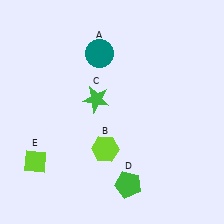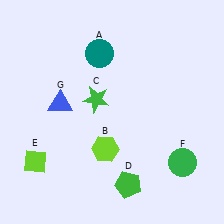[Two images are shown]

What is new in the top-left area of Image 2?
A blue triangle (G) was added in the top-left area of Image 2.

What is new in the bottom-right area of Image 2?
A green circle (F) was added in the bottom-right area of Image 2.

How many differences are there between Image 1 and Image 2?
There are 2 differences between the two images.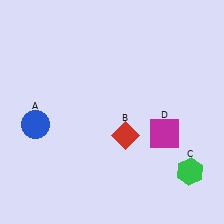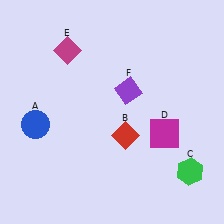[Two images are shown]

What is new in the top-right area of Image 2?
A purple diamond (F) was added in the top-right area of Image 2.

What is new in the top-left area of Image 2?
A magenta diamond (E) was added in the top-left area of Image 2.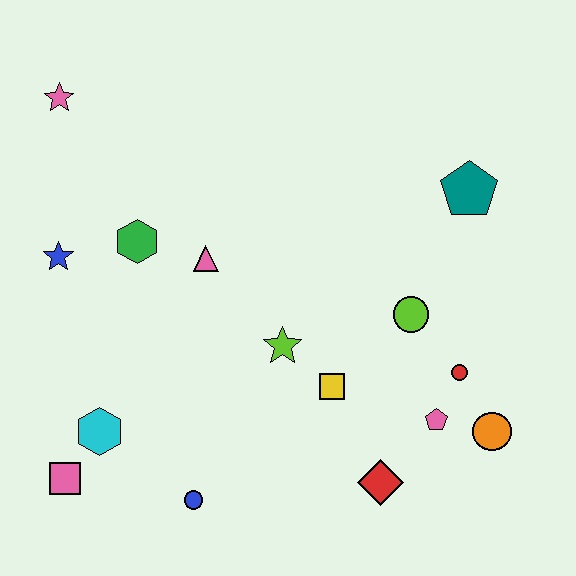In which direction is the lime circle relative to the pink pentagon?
The lime circle is above the pink pentagon.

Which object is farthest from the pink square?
The teal pentagon is farthest from the pink square.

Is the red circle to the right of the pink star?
Yes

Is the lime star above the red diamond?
Yes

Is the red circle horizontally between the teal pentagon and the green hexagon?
Yes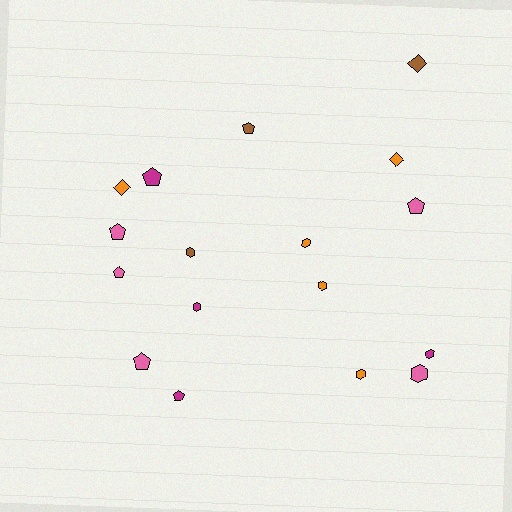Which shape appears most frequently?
Pentagon, with 7 objects.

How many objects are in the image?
There are 17 objects.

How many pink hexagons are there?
There is 1 pink hexagon.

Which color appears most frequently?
Pink, with 5 objects.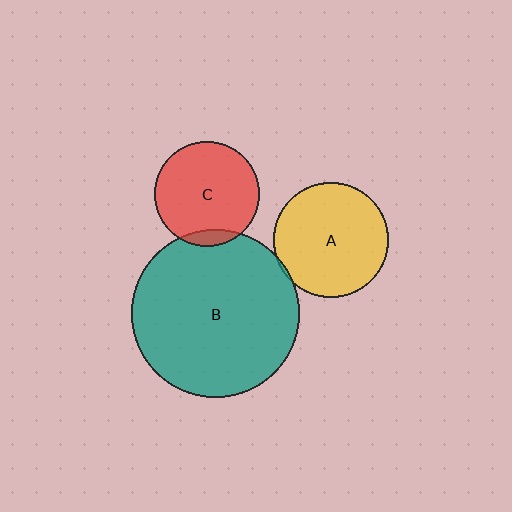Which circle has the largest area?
Circle B (teal).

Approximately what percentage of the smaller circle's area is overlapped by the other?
Approximately 5%.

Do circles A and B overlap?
Yes.